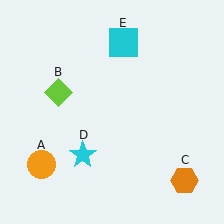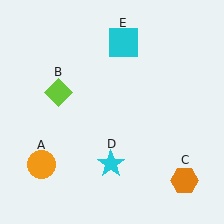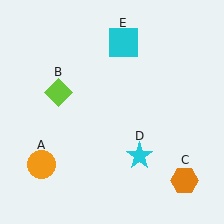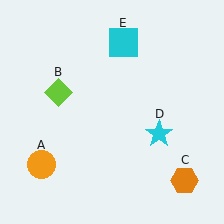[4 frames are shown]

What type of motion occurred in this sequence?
The cyan star (object D) rotated counterclockwise around the center of the scene.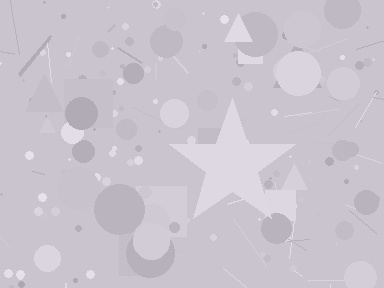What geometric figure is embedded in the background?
A star is embedded in the background.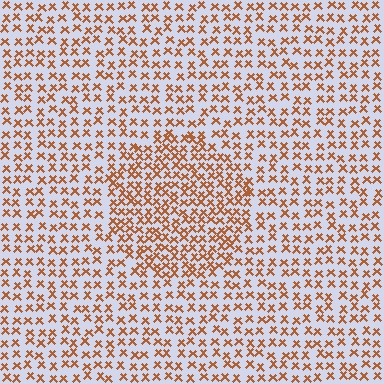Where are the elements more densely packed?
The elements are more densely packed inside the circle boundary.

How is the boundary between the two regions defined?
The boundary is defined by a change in element density (approximately 1.7x ratio). All elements are the same color, size, and shape.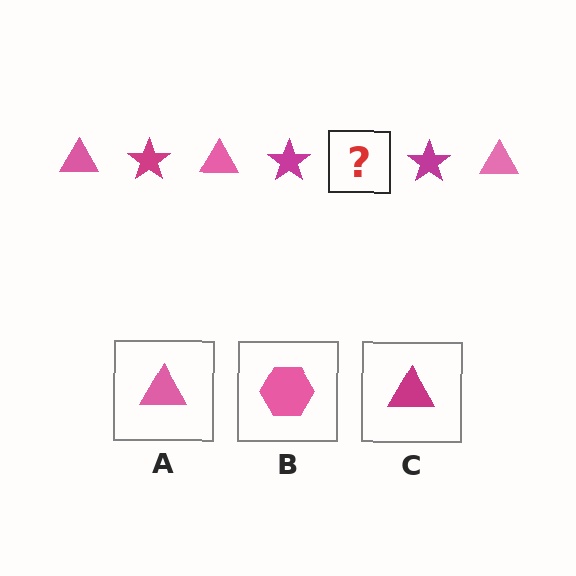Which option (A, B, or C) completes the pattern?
A.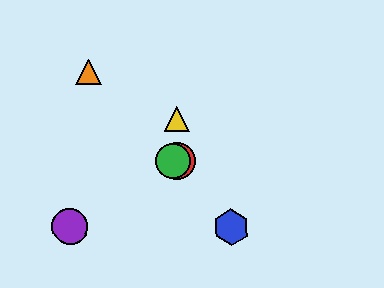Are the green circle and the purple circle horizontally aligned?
No, the green circle is at y≈161 and the purple circle is at y≈226.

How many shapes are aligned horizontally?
2 shapes (the red circle, the green circle) are aligned horizontally.